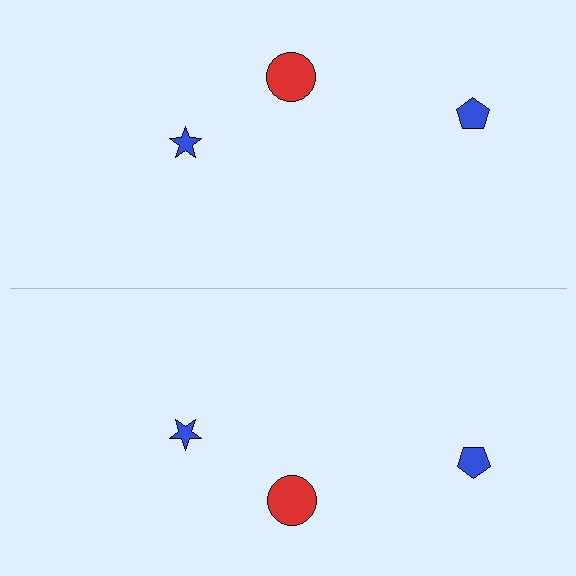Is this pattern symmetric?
Yes, this pattern has bilateral (reflection) symmetry.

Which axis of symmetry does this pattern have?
The pattern has a horizontal axis of symmetry running through the center of the image.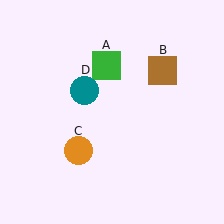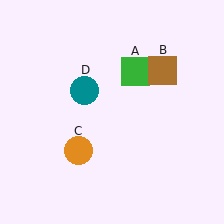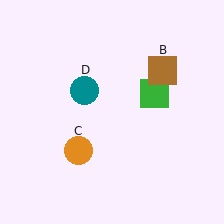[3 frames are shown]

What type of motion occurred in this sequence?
The green square (object A) rotated clockwise around the center of the scene.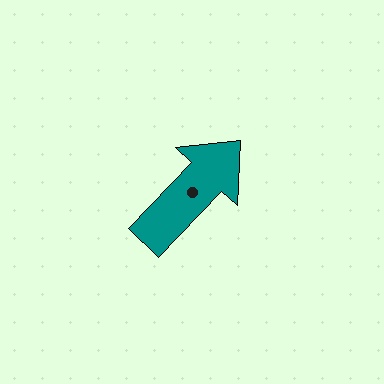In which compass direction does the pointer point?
Northeast.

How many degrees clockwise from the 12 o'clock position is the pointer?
Approximately 43 degrees.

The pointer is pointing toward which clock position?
Roughly 1 o'clock.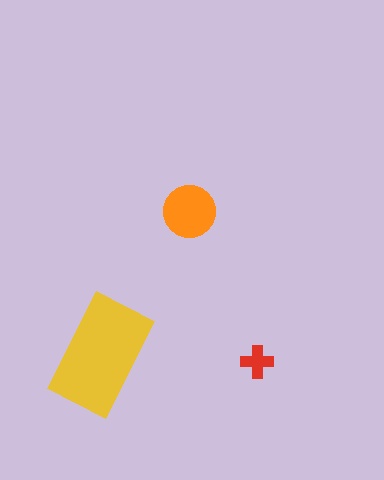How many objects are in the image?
There are 3 objects in the image.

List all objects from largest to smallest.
The yellow rectangle, the orange circle, the red cross.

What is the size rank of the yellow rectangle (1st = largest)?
1st.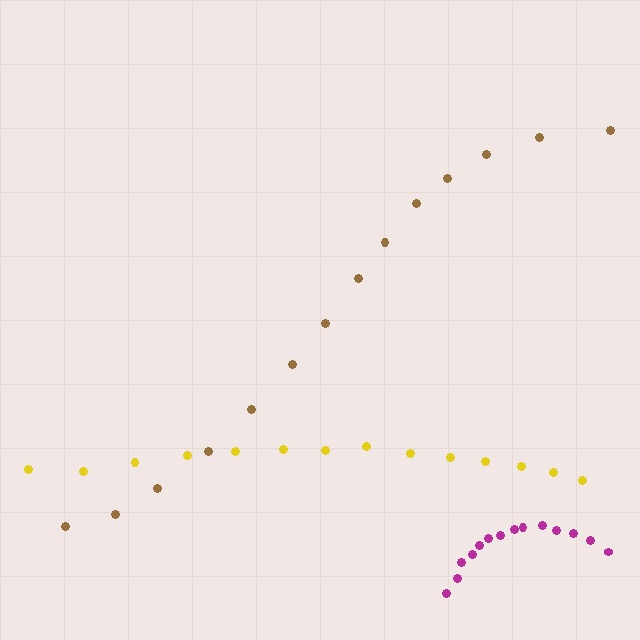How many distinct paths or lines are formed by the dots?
There are 3 distinct paths.